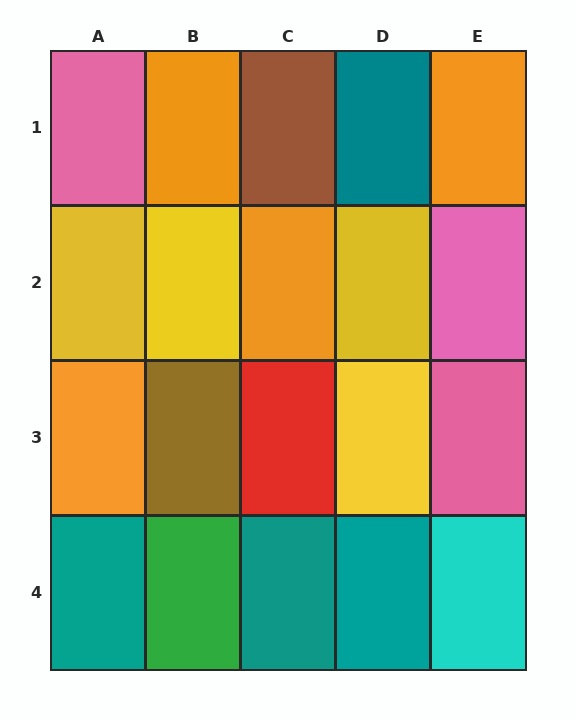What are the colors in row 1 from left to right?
Pink, orange, brown, teal, orange.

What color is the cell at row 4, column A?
Teal.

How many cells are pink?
3 cells are pink.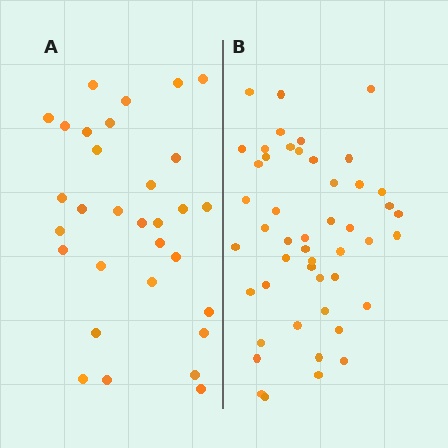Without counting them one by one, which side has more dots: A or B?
Region B (the right region) has more dots.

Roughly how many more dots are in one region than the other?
Region B has approximately 15 more dots than region A.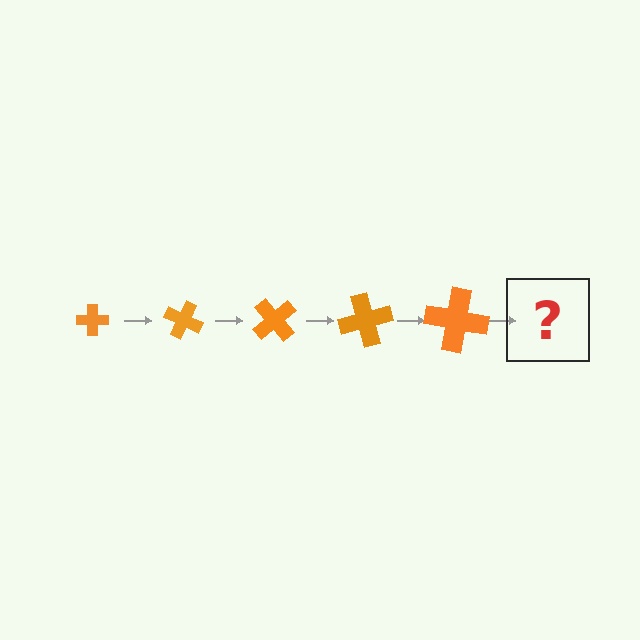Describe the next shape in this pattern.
It should be a cross, larger than the previous one and rotated 125 degrees from the start.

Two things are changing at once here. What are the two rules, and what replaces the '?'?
The two rules are that the cross grows larger each step and it rotates 25 degrees each step. The '?' should be a cross, larger than the previous one and rotated 125 degrees from the start.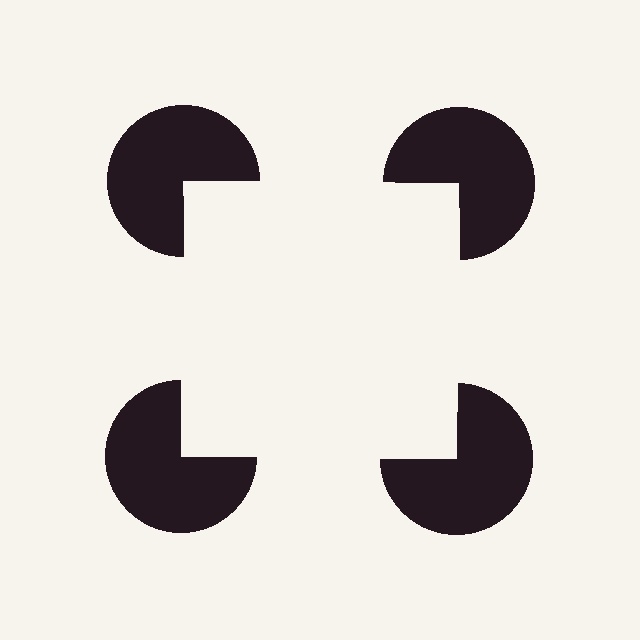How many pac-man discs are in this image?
There are 4 — one at each vertex of the illusory square.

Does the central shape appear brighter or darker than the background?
It typically appears slightly brighter than the background, even though no actual brightness change is drawn.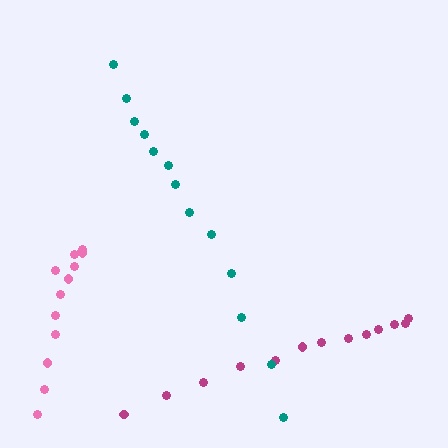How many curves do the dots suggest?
There are 3 distinct paths.